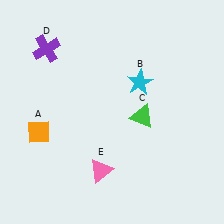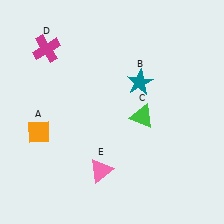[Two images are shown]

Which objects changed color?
B changed from cyan to teal. D changed from purple to magenta.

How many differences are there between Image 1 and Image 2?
There are 2 differences between the two images.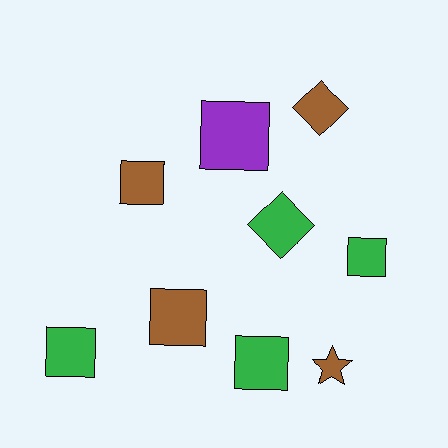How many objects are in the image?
There are 9 objects.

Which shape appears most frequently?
Square, with 6 objects.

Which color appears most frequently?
Green, with 4 objects.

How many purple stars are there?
There are no purple stars.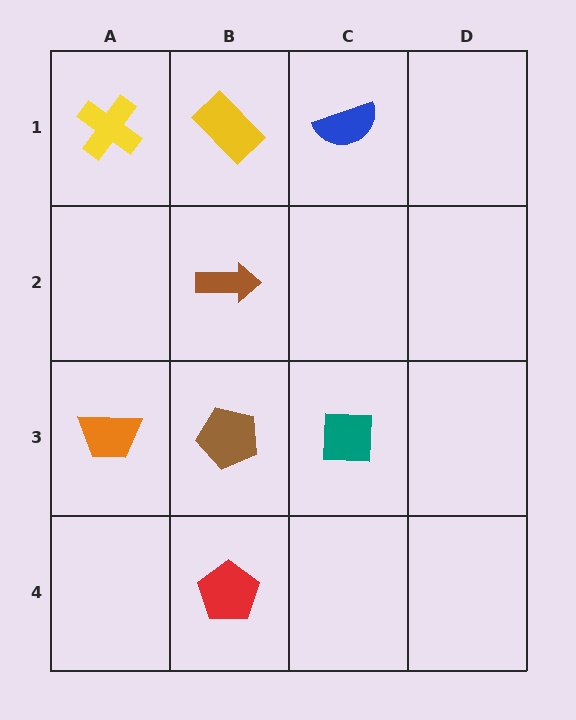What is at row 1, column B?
A yellow rectangle.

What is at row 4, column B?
A red pentagon.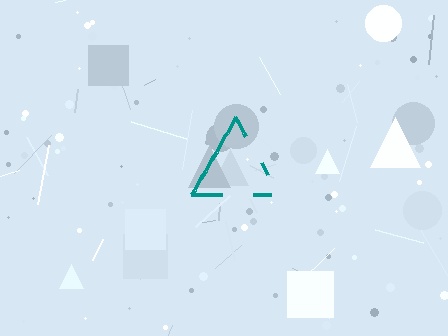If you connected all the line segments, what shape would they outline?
They would outline a triangle.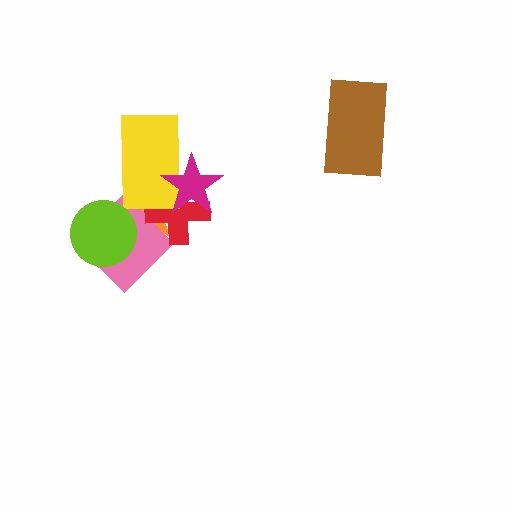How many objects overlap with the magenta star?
3 objects overlap with the magenta star.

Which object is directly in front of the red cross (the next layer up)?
The yellow rectangle is directly in front of the red cross.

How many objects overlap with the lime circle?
2 objects overlap with the lime circle.